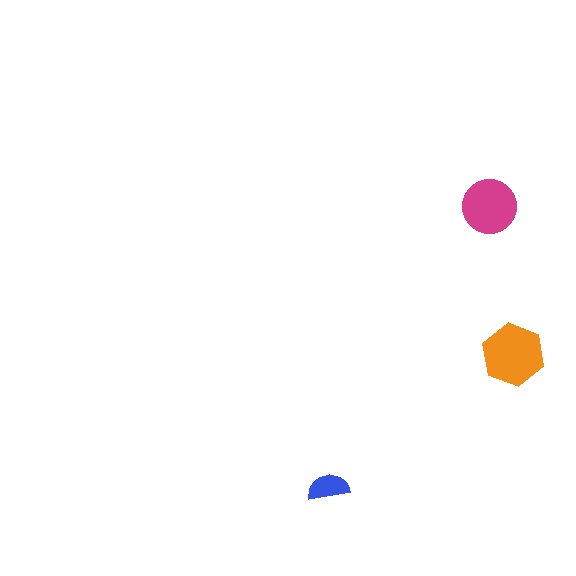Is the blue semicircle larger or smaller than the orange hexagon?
Smaller.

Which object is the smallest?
The blue semicircle.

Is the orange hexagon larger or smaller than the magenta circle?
Larger.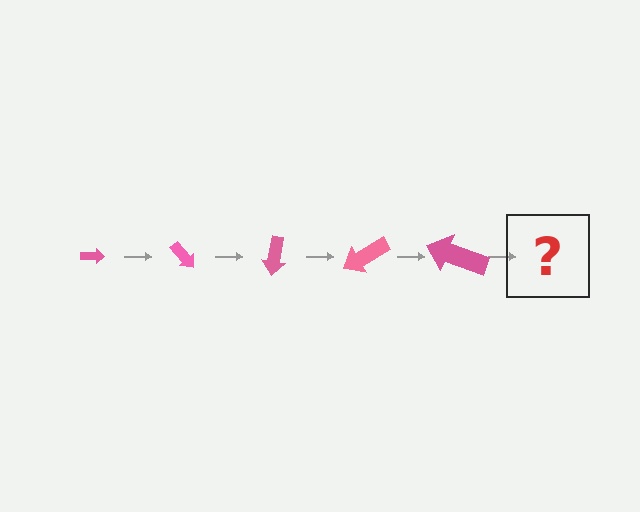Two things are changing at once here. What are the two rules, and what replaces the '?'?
The two rules are that the arrow grows larger each step and it rotates 50 degrees each step. The '?' should be an arrow, larger than the previous one and rotated 250 degrees from the start.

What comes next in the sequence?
The next element should be an arrow, larger than the previous one and rotated 250 degrees from the start.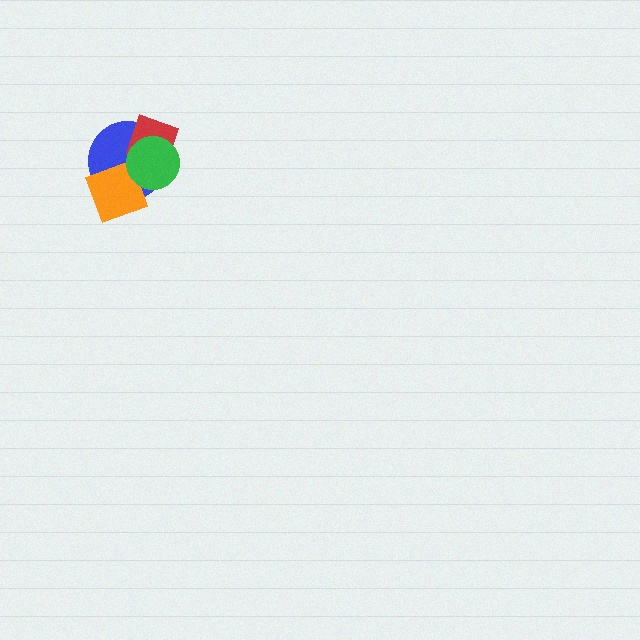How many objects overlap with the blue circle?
3 objects overlap with the blue circle.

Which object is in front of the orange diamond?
The green circle is in front of the orange diamond.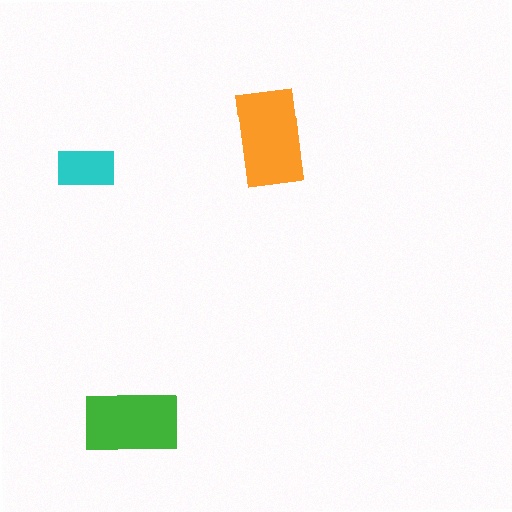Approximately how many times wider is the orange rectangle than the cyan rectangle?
About 1.5 times wider.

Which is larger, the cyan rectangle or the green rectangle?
The green one.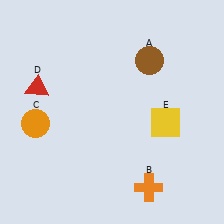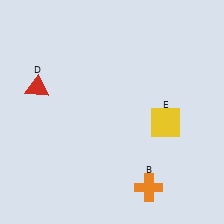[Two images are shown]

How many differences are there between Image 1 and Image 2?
There are 2 differences between the two images.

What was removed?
The brown circle (A), the orange circle (C) were removed in Image 2.